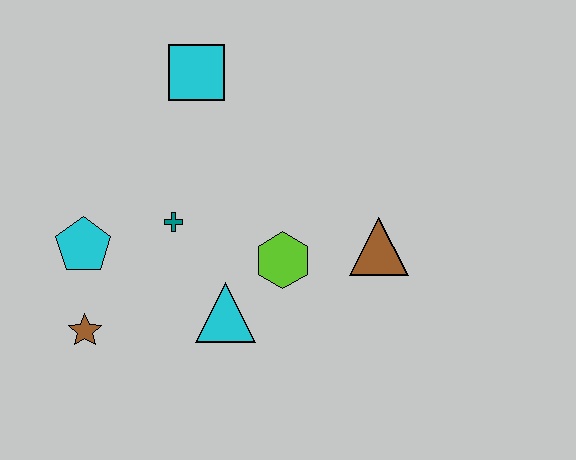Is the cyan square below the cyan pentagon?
No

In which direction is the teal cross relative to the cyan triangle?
The teal cross is above the cyan triangle.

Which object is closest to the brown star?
The cyan pentagon is closest to the brown star.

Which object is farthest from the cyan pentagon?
The brown triangle is farthest from the cyan pentagon.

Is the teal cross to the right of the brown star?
Yes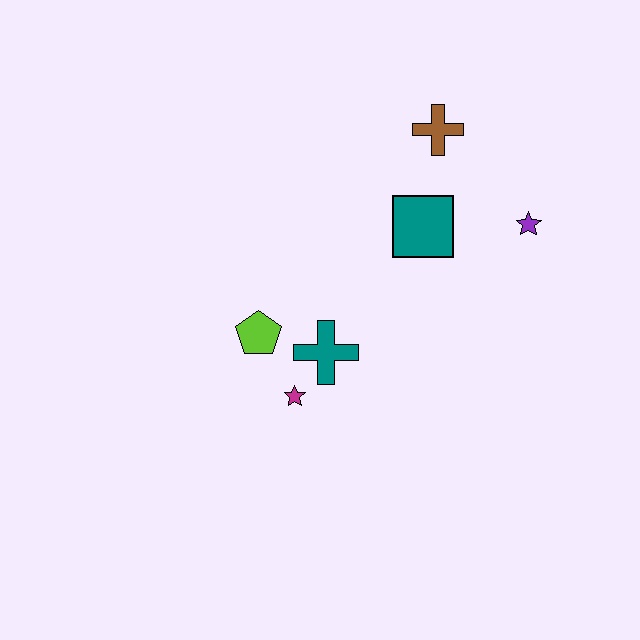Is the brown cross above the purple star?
Yes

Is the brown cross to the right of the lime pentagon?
Yes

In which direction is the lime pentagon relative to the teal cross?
The lime pentagon is to the left of the teal cross.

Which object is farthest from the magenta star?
The brown cross is farthest from the magenta star.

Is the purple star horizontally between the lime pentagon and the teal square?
No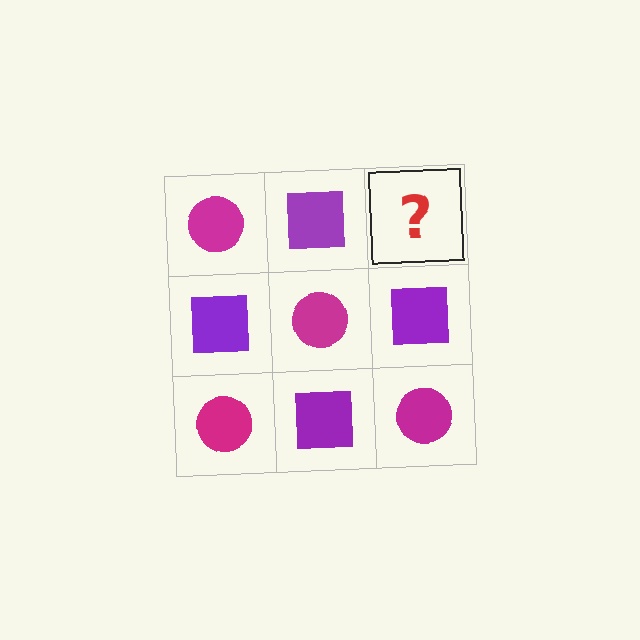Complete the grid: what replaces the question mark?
The question mark should be replaced with a magenta circle.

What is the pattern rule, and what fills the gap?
The rule is that it alternates magenta circle and purple square in a checkerboard pattern. The gap should be filled with a magenta circle.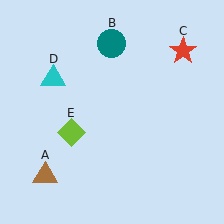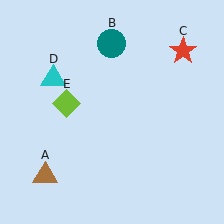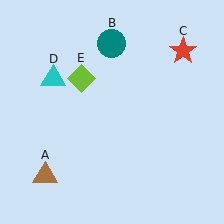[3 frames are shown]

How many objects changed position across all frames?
1 object changed position: lime diamond (object E).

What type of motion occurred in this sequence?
The lime diamond (object E) rotated clockwise around the center of the scene.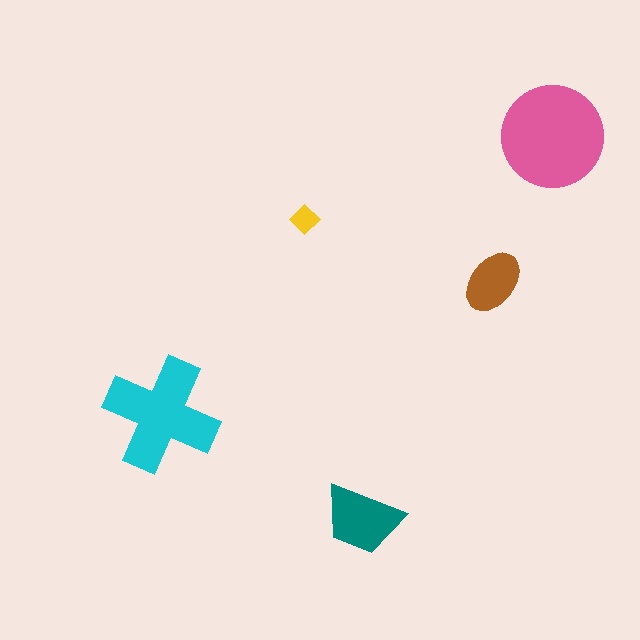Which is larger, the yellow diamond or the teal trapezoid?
The teal trapezoid.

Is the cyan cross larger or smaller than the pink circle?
Smaller.